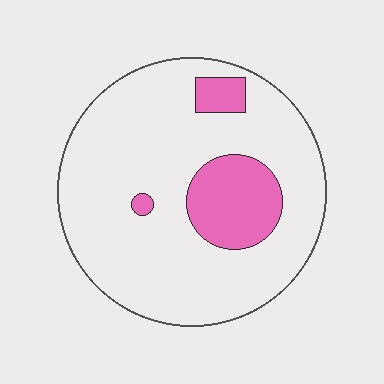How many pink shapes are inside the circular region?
3.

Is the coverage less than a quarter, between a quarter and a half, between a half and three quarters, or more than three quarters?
Less than a quarter.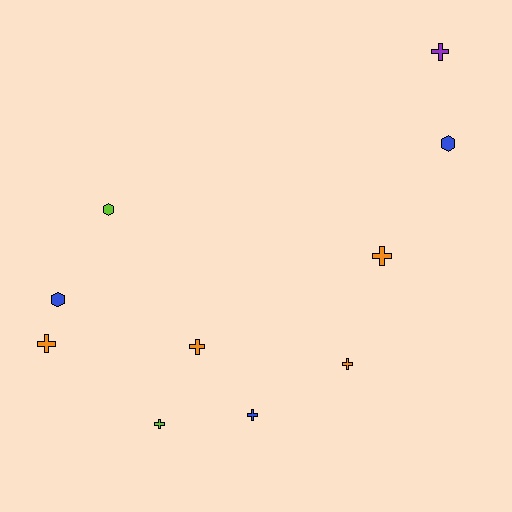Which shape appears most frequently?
Cross, with 7 objects.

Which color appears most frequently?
Orange, with 4 objects.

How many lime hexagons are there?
There is 1 lime hexagon.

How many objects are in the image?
There are 10 objects.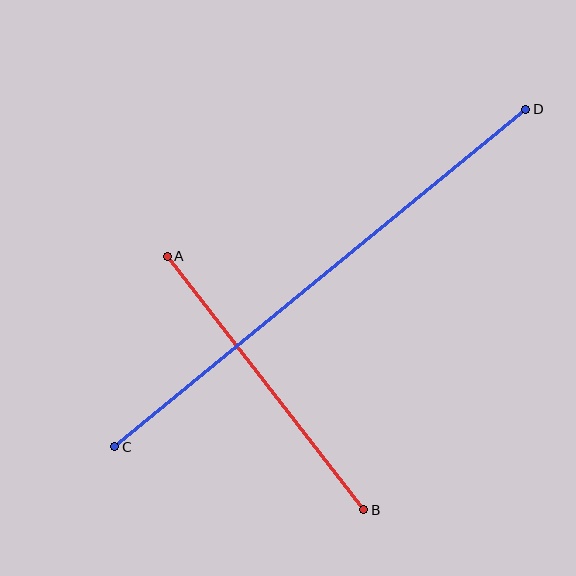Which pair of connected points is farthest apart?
Points C and D are farthest apart.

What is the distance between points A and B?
The distance is approximately 321 pixels.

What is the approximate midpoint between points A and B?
The midpoint is at approximately (266, 383) pixels.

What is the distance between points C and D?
The distance is approximately 532 pixels.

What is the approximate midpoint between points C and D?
The midpoint is at approximately (320, 278) pixels.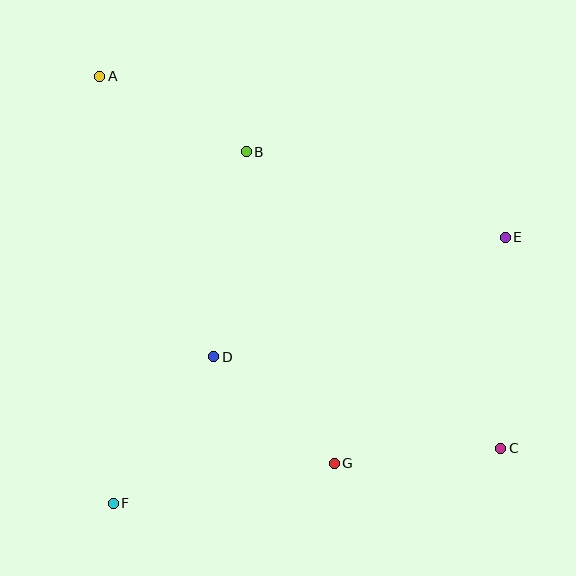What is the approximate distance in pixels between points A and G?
The distance between A and G is approximately 453 pixels.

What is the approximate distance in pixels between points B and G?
The distance between B and G is approximately 324 pixels.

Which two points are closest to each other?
Points D and G are closest to each other.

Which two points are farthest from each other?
Points A and C are farthest from each other.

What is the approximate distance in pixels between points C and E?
The distance between C and E is approximately 211 pixels.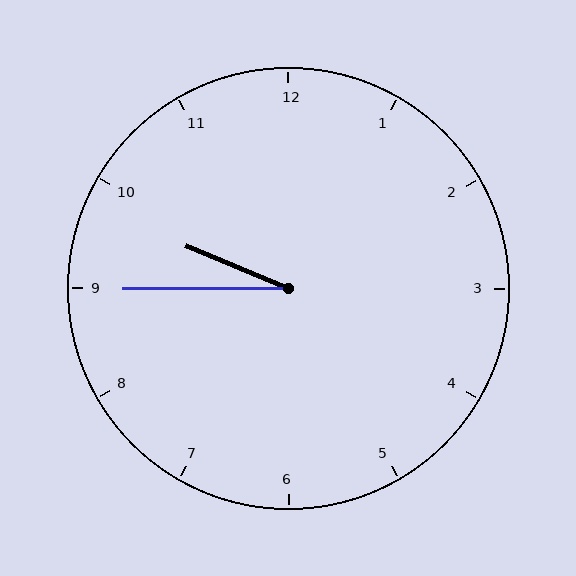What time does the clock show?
9:45.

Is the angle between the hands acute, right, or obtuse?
It is acute.